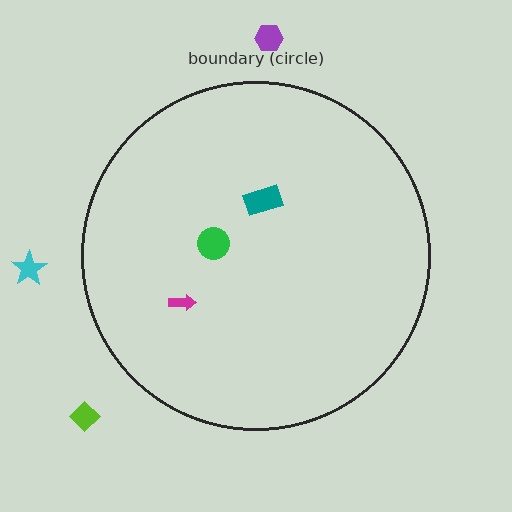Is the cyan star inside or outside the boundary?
Outside.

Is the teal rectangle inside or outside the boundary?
Inside.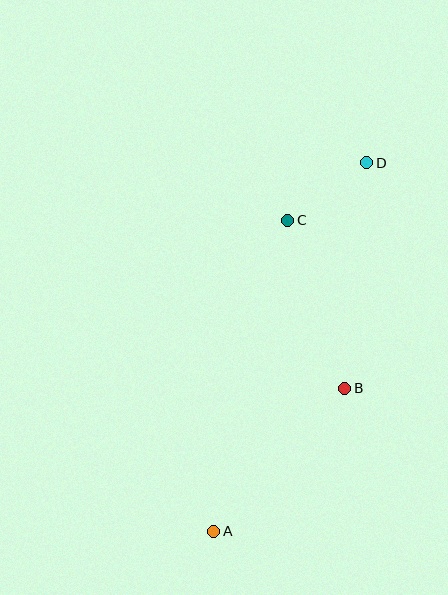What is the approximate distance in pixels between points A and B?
The distance between A and B is approximately 194 pixels.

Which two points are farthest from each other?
Points A and D are farthest from each other.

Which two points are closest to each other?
Points C and D are closest to each other.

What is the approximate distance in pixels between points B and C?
The distance between B and C is approximately 178 pixels.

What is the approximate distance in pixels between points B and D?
The distance between B and D is approximately 226 pixels.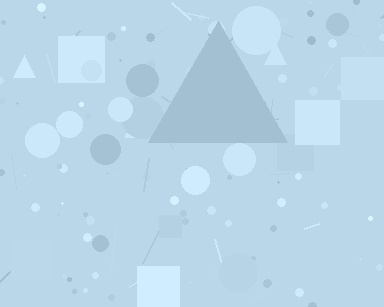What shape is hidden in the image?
A triangle is hidden in the image.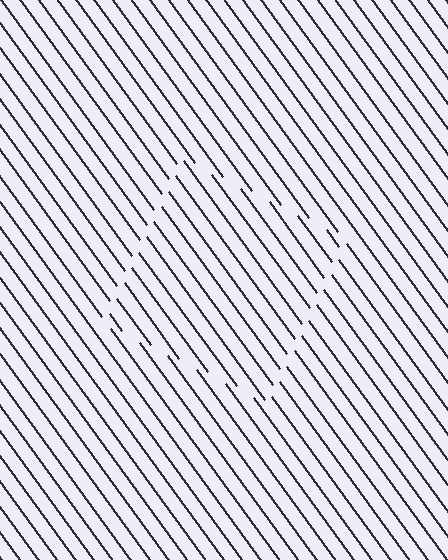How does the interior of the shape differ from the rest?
The interior of the shape contains the same grating, shifted by half a period — the contour is defined by the phase discontinuity where line-ends from the inner and outer gratings abut.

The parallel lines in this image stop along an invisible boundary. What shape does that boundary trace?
An illusory square. The interior of the shape contains the same grating, shifted by half a period — the contour is defined by the phase discontinuity where line-ends from the inner and outer gratings abut.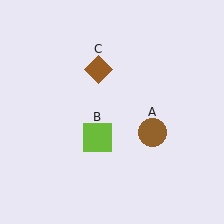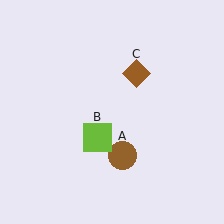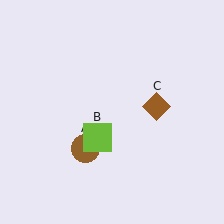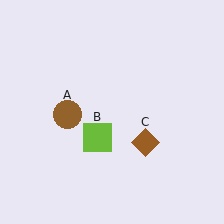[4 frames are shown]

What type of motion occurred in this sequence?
The brown circle (object A), brown diamond (object C) rotated clockwise around the center of the scene.